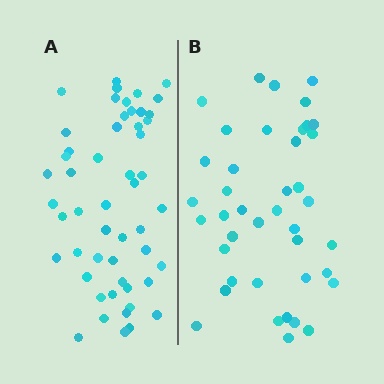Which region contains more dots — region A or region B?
Region A (the left region) has more dots.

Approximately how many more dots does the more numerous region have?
Region A has roughly 12 or so more dots than region B.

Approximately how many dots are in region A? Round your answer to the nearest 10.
About 50 dots. (The exact count is 52, which rounds to 50.)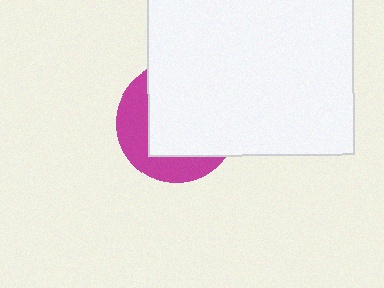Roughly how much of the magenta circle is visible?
A small part of it is visible (roughly 34%).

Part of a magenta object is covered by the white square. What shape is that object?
It is a circle.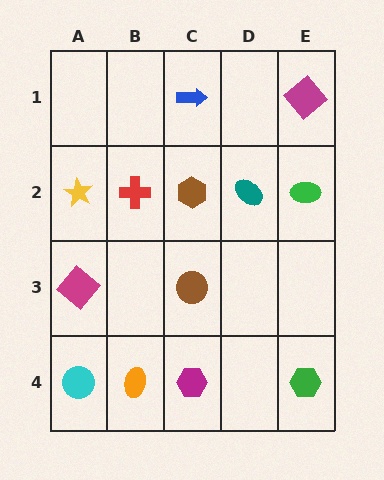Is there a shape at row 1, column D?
No, that cell is empty.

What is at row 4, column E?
A green hexagon.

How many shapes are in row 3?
2 shapes.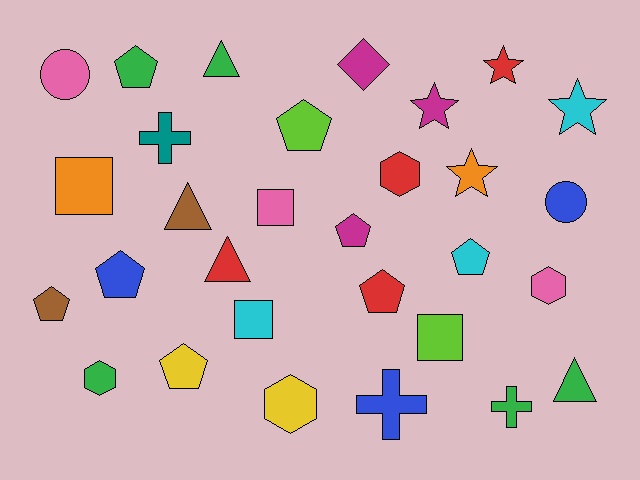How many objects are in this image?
There are 30 objects.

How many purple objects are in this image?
There are no purple objects.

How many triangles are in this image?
There are 4 triangles.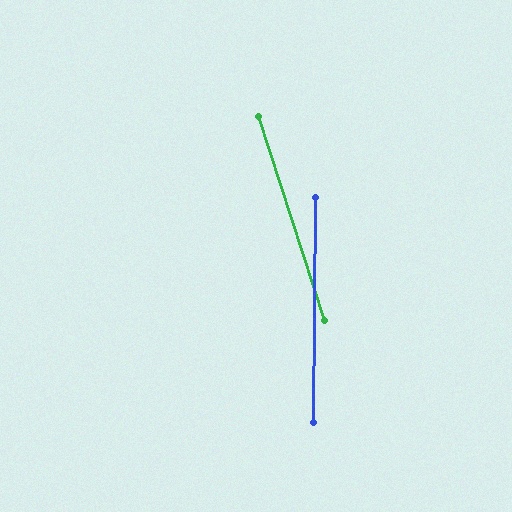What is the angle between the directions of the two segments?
Approximately 18 degrees.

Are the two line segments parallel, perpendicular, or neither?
Neither parallel nor perpendicular — they differ by about 18°.